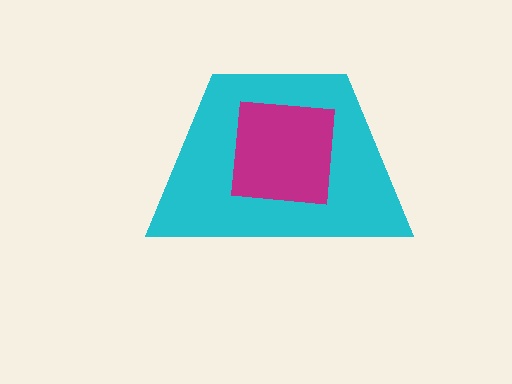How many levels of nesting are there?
2.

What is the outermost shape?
The cyan trapezoid.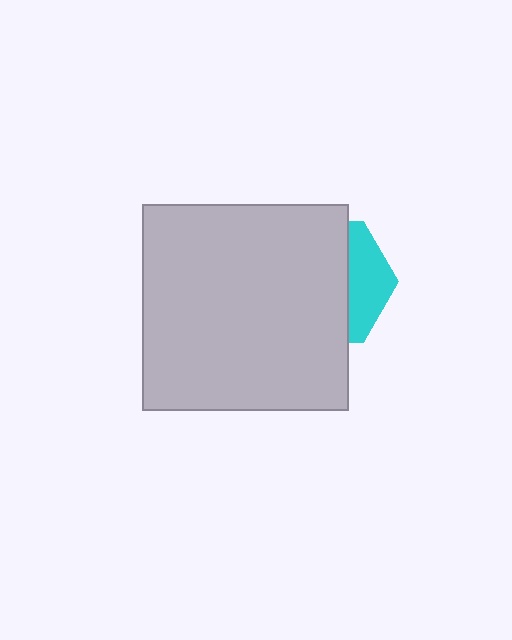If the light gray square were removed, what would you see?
You would see the complete cyan hexagon.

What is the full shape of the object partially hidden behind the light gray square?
The partially hidden object is a cyan hexagon.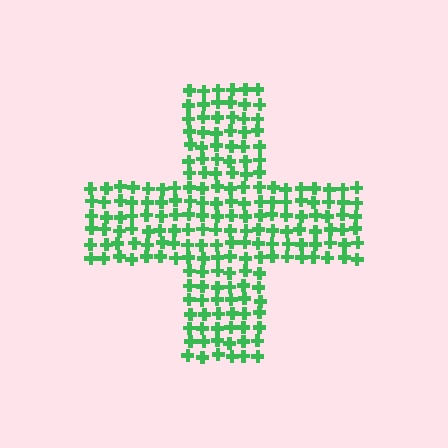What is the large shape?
The large shape is a cross.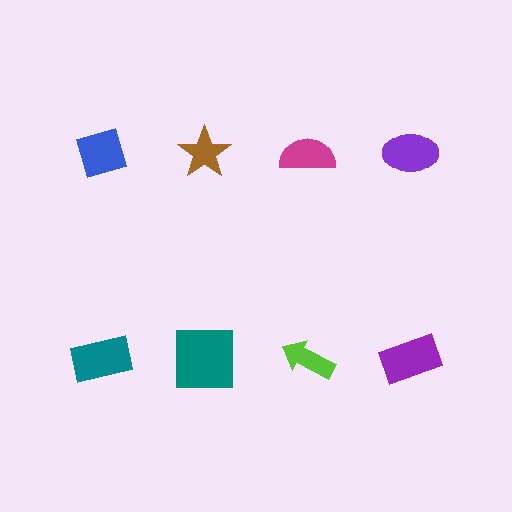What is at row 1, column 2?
A brown star.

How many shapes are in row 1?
4 shapes.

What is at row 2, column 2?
A teal square.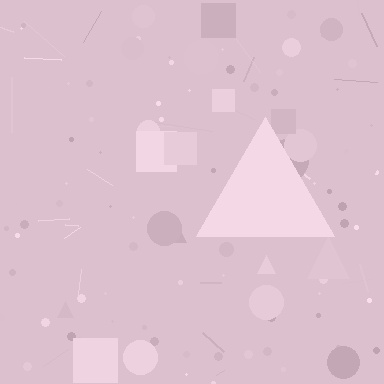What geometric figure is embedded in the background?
A triangle is embedded in the background.